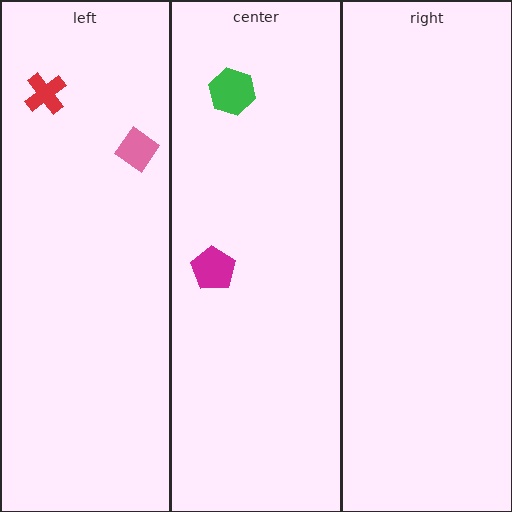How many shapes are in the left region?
2.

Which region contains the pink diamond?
The left region.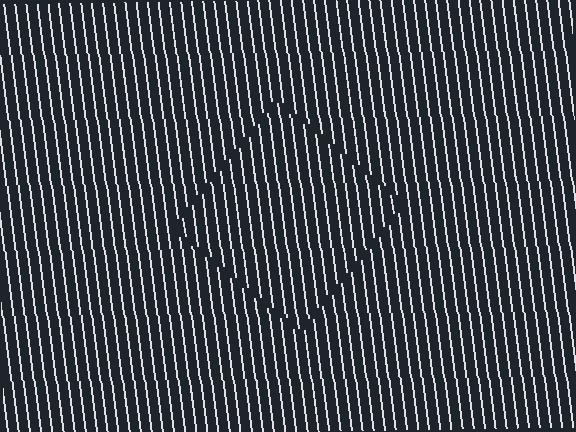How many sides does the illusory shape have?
4 sides — the line-ends trace a square.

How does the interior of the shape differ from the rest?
The interior of the shape contains the same grating, shifted by half a period — the contour is defined by the phase discontinuity where line-ends from the inner and outer gratings abut.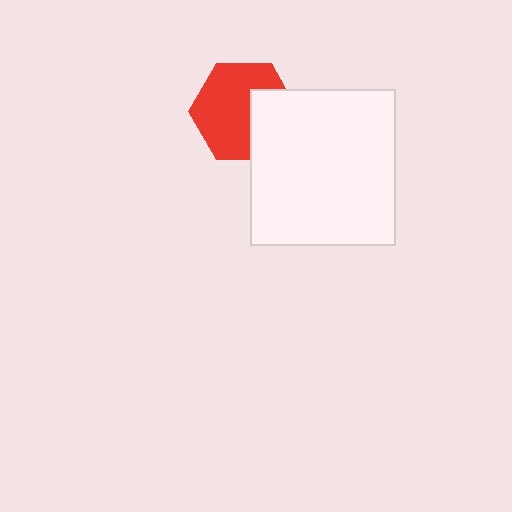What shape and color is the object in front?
The object in front is a white rectangle.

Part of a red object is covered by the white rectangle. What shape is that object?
It is a hexagon.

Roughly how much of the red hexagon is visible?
Most of it is visible (roughly 67%).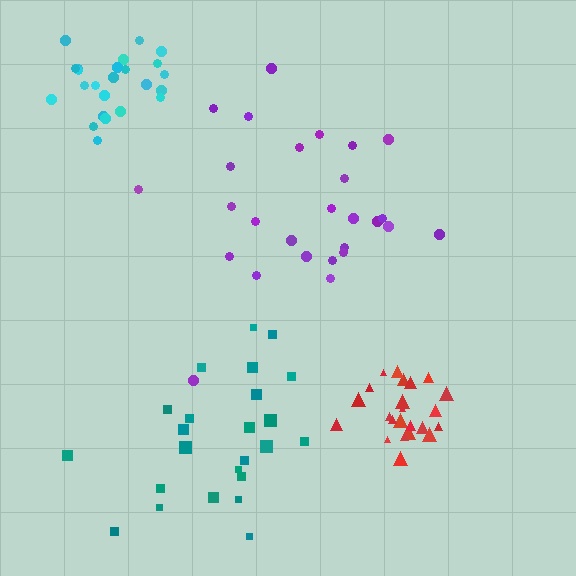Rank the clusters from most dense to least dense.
red, cyan, purple, teal.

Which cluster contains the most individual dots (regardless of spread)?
Purple (28).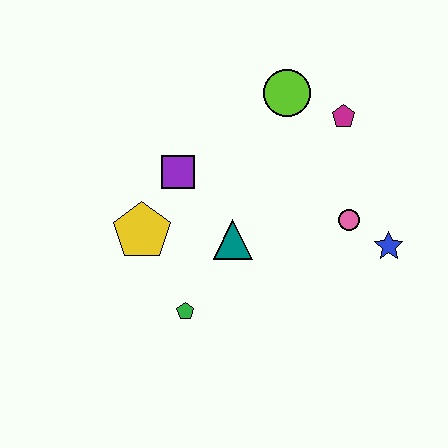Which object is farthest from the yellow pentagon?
The blue star is farthest from the yellow pentagon.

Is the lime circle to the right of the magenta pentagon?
No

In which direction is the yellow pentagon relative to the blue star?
The yellow pentagon is to the left of the blue star.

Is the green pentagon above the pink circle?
No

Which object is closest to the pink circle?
The blue star is closest to the pink circle.